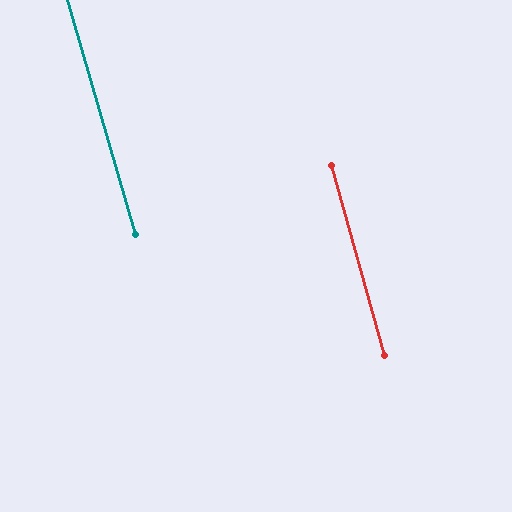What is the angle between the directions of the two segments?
Approximately 0 degrees.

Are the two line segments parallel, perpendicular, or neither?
Parallel — their directions differ by only 0.3°.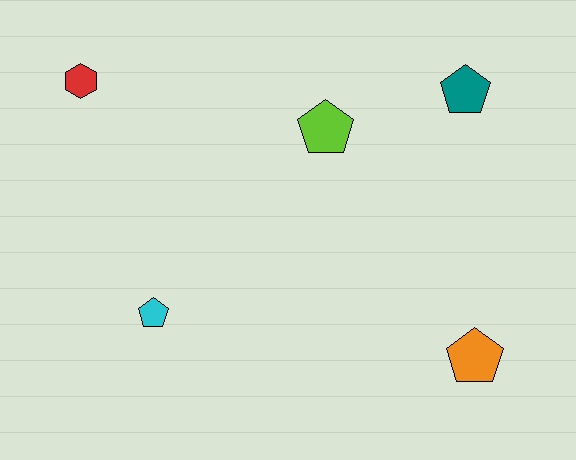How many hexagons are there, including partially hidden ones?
There is 1 hexagon.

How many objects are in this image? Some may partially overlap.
There are 5 objects.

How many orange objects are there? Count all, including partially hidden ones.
There is 1 orange object.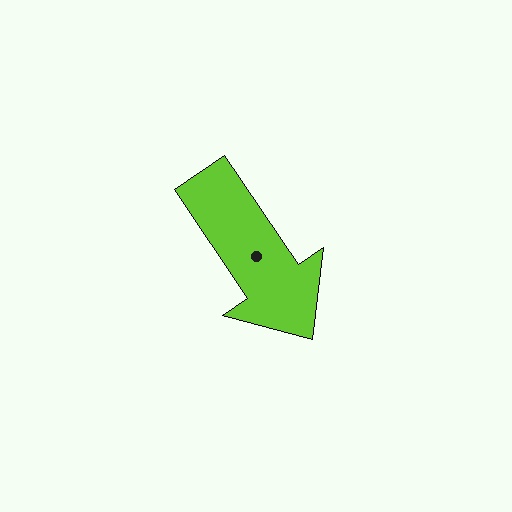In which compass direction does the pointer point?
Southeast.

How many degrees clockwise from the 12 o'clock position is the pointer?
Approximately 146 degrees.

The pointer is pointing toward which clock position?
Roughly 5 o'clock.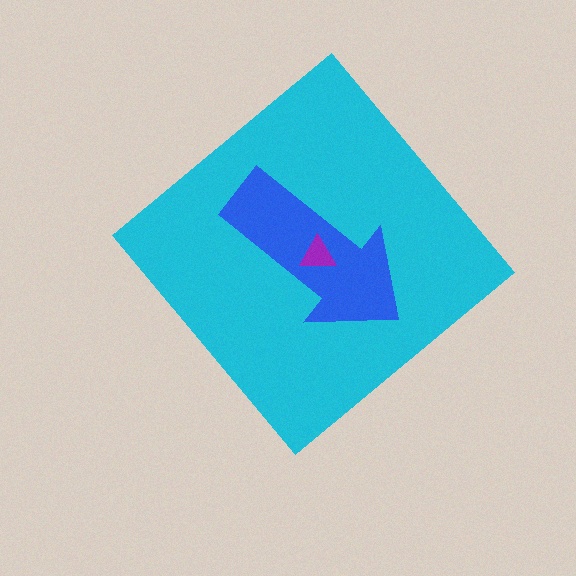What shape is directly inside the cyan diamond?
The blue arrow.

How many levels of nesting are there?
3.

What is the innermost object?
The purple triangle.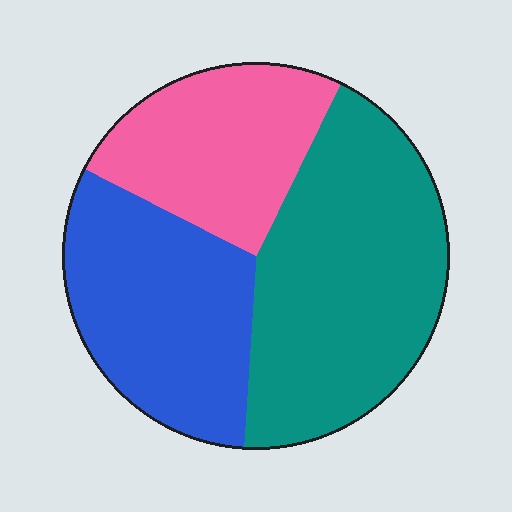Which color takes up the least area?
Pink, at roughly 25%.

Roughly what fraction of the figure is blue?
Blue takes up about one third (1/3) of the figure.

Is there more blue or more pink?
Blue.